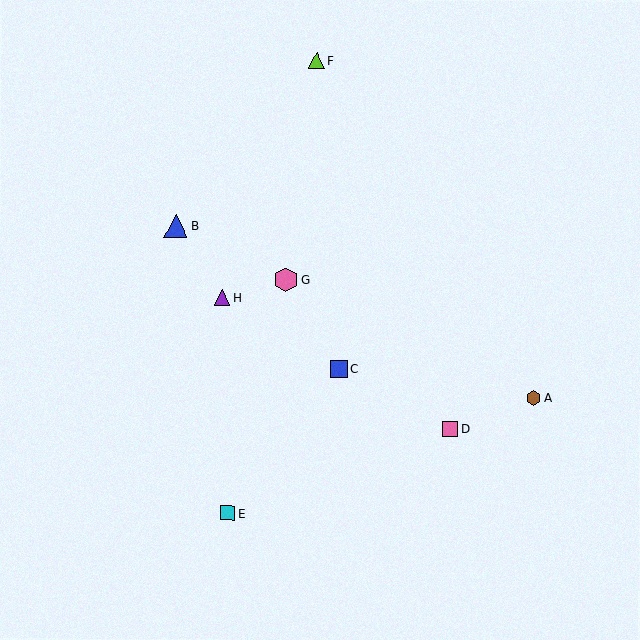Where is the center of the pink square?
The center of the pink square is at (450, 429).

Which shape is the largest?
The pink hexagon (labeled G) is the largest.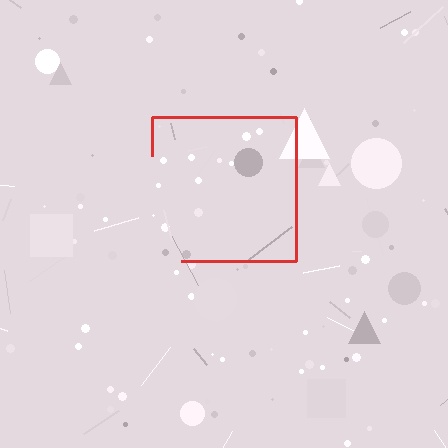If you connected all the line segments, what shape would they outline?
They would outline a square.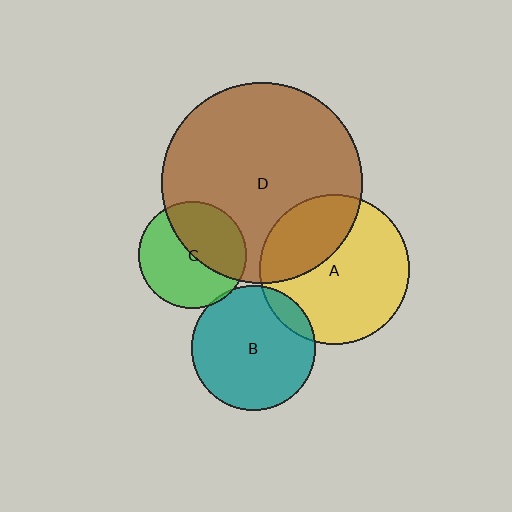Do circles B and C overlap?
Yes.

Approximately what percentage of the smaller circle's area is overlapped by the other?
Approximately 5%.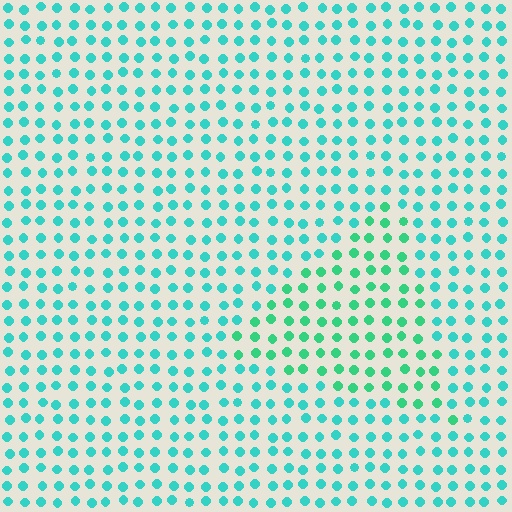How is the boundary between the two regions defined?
The boundary is defined purely by a slight shift in hue (about 27 degrees). Spacing, size, and orientation are identical on both sides.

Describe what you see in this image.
The image is filled with small cyan elements in a uniform arrangement. A triangle-shaped region is visible where the elements are tinted to a slightly different hue, forming a subtle color boundary.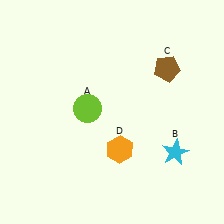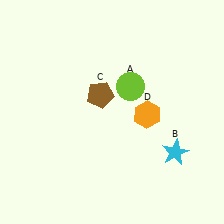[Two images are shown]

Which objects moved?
The objects that moved are: the lime circle (A), the brown pentagon (C), the orange hexagon (D).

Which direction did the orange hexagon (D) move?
The orange hexagon (D) moved up.